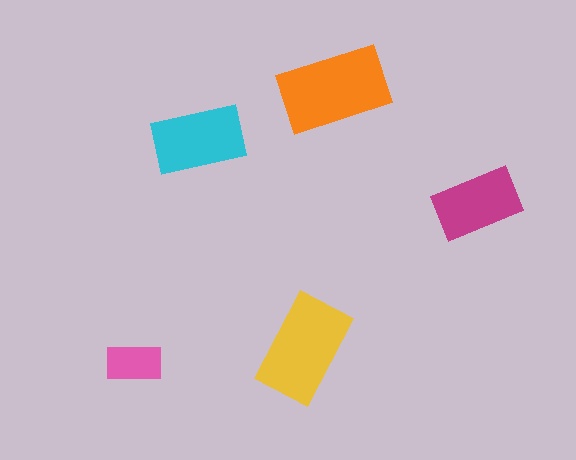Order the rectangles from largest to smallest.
the orange one, the yellow one, the cyan one, the magenta one, the pink one.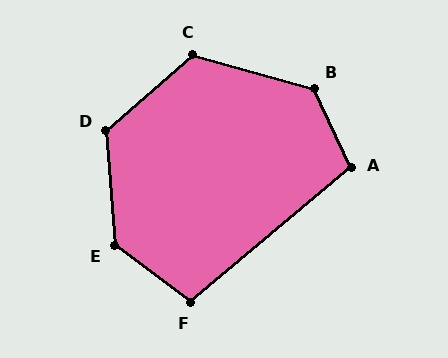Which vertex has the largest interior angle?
E, at approximately 131 degrees.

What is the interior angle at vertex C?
Approximately 124 degrees (obtuse).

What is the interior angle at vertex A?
Approximately 105 degrees (obtuse).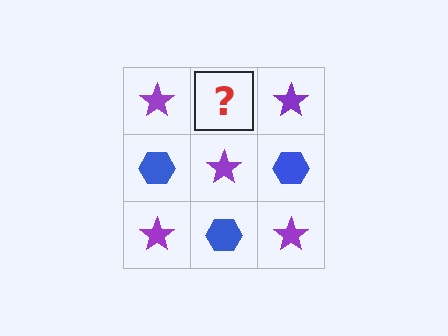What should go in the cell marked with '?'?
The missing cell should contain a blue hexagon.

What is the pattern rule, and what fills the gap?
The rule is that it alternates purple star and blue hexagon in a checkerboard pattern. The gap should be filled with a blue hexagon.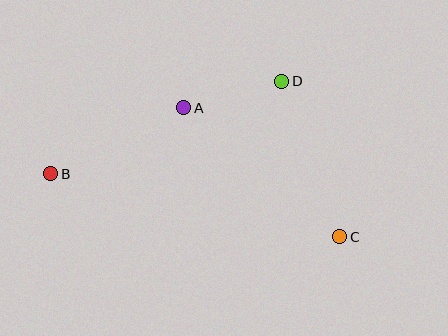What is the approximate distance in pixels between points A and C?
The distance between A and C is approximately 202 pixels.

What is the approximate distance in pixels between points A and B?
The distance between A and B is approximately 148 pixels.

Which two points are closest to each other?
Points A and D are closest to each other.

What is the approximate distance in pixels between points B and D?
The distance between B and D is approximately 249 pixels.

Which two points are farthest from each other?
Points B and C are farthest from each other.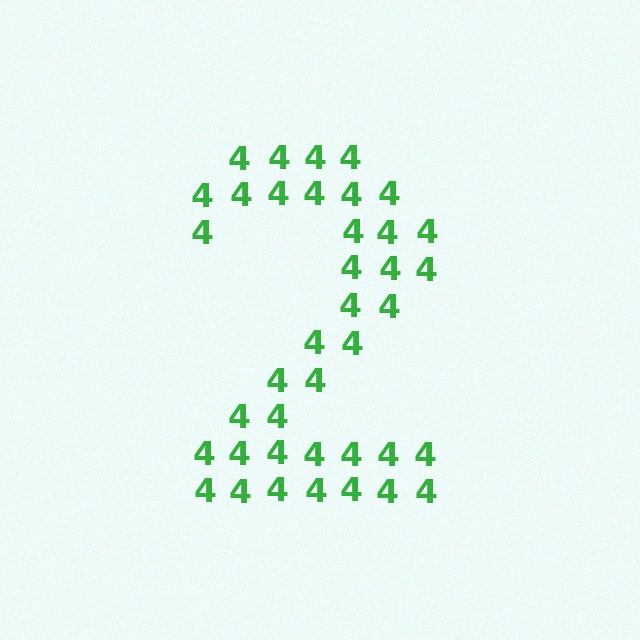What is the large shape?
The large shape is the digit 2.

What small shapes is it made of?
It is made of small digit 4's.